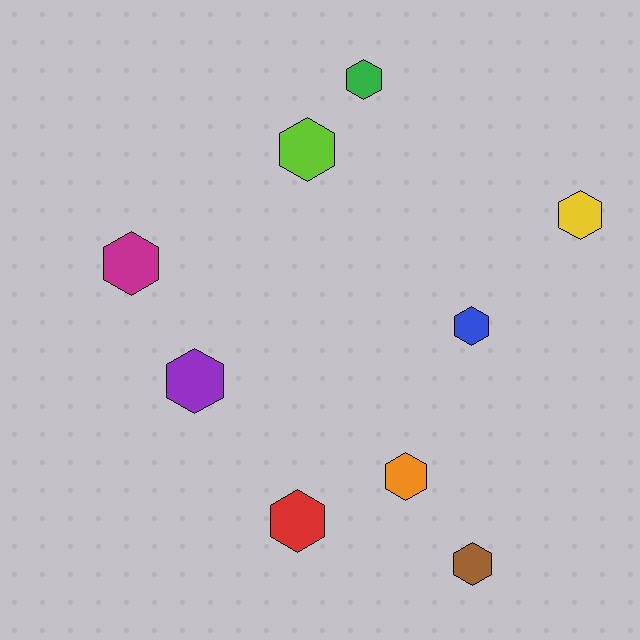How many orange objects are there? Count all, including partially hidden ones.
There is 1 orange object.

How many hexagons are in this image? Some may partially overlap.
There are 9 hexagons.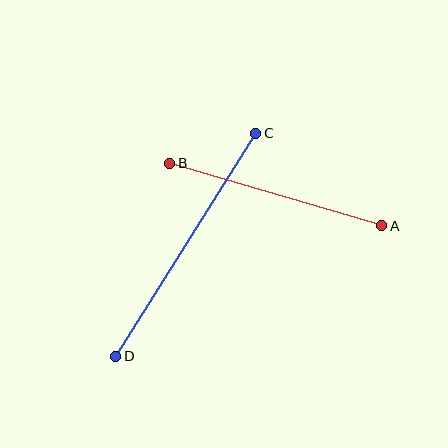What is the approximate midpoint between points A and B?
The midpoint is at approximately (276, 195) pixels.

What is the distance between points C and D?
The distance is approximately 263 pixels.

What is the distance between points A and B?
The distance is approximately 221 pixels.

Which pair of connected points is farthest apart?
Points C and D are farthest apart.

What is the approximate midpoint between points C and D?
The midpoint is at approximately (186, 245) pixels.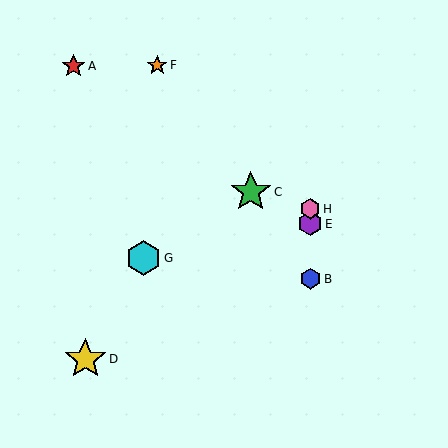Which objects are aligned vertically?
Objects B, E, H are aligned vertically.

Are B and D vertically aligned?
No, B is at x≈310 and D is at x≈85.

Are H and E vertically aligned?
Yes, both are at x≈310.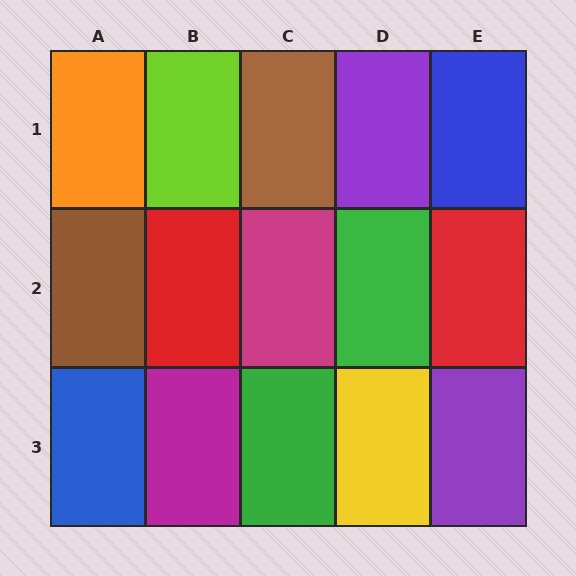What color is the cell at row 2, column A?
Brown.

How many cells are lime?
1 cell is lime.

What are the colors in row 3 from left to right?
Blue, magenta, green, yellow, purple.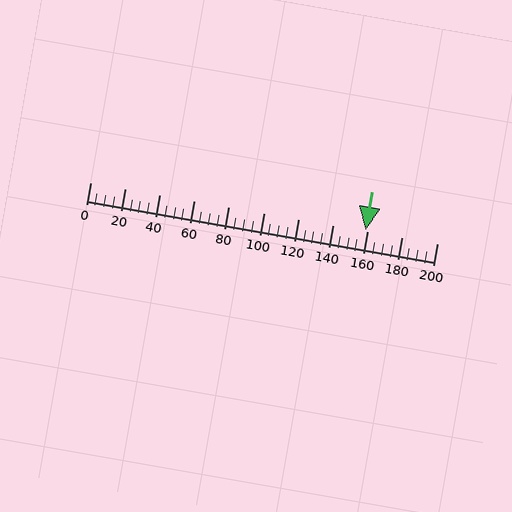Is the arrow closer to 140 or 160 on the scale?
The arrow is closer to 160.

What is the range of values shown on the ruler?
The ruler shows values from 0 to 200.